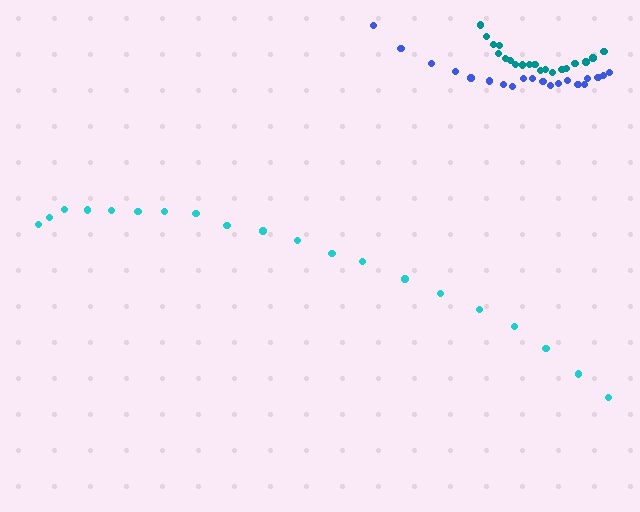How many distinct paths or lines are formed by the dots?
There are 3 distinct paths.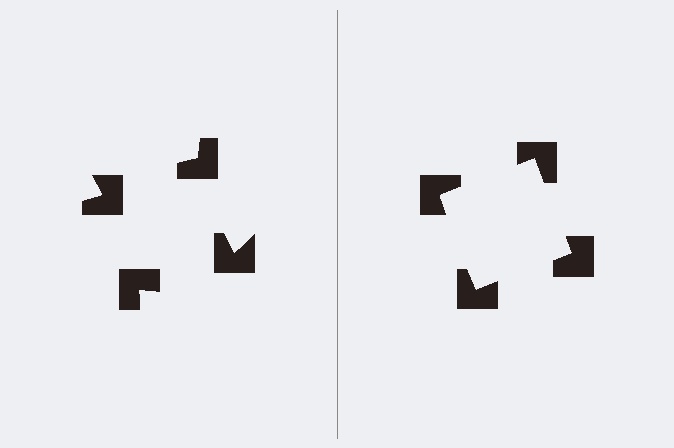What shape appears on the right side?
An illusory square.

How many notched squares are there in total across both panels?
8 — 4 on each side.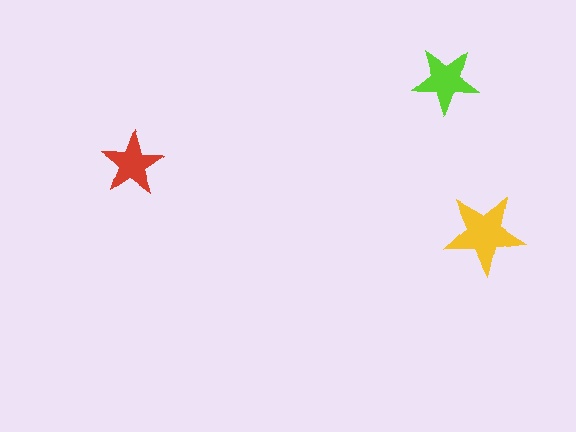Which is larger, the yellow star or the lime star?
The yellow one.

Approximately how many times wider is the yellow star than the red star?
About 1.5 times wider.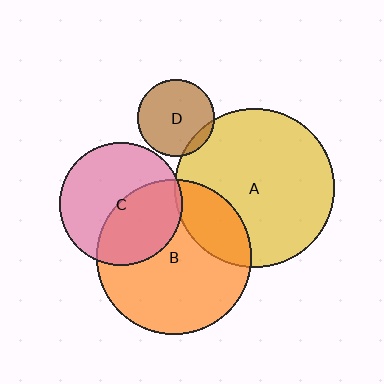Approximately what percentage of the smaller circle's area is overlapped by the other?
Approximately 20%.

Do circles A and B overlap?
Yes.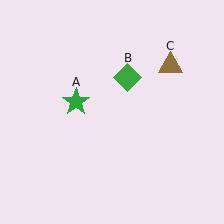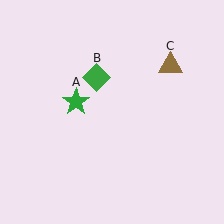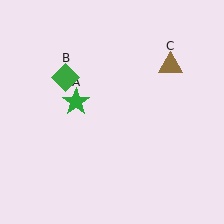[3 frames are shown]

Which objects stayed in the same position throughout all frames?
Green star (object A) and brown triangle (object C) remained stationary.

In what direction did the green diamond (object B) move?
The green diamond (object B) moved left.